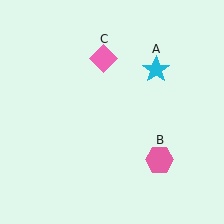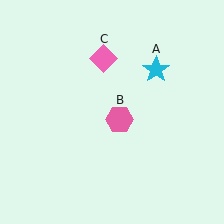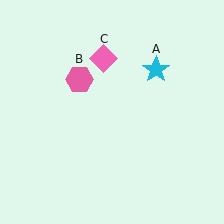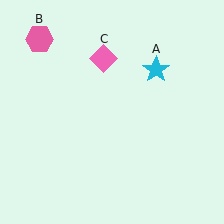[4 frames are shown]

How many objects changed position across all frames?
1 object changed position: pink hexagon (object B).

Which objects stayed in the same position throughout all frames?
Cyan star (object A) and pink diamond (object C) remained stationary.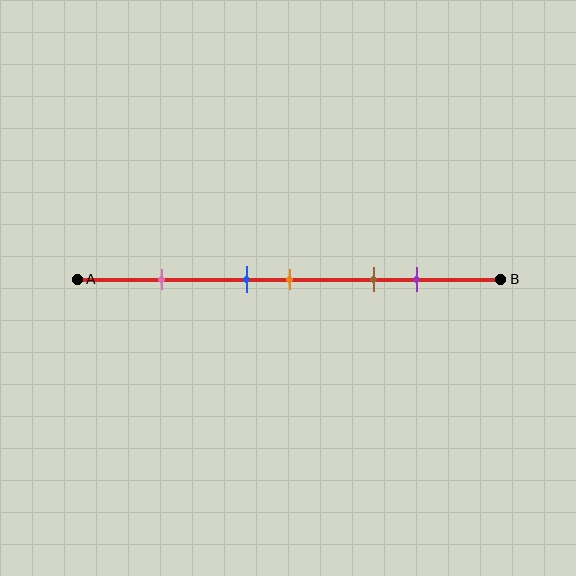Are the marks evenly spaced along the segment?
No, the marks are not evenly spaced.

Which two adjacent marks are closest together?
The blue and orange marks are the closest adjacent pair.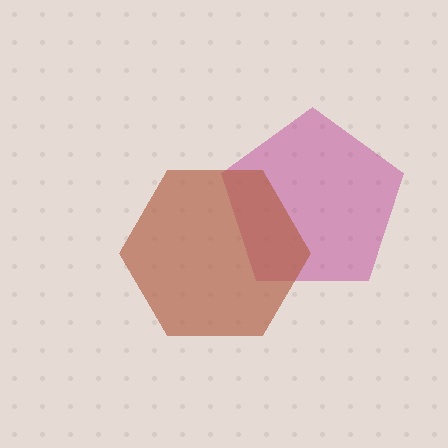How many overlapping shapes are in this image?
There are 2 overlapping shapes in the image.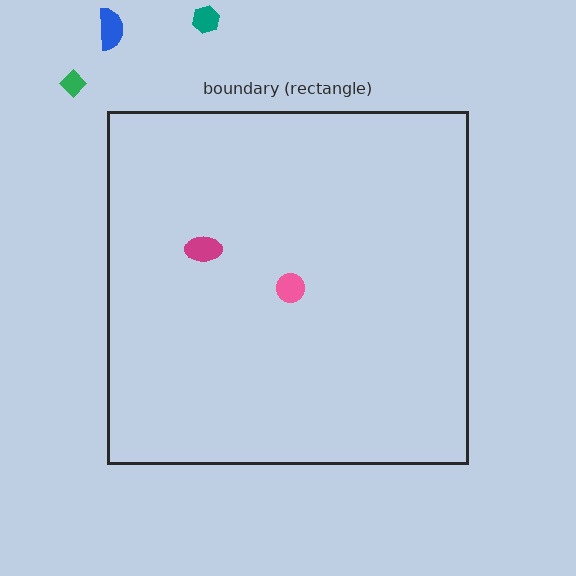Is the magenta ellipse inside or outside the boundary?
Inside.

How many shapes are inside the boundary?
2 inside, 3 outside.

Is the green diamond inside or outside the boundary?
Outside.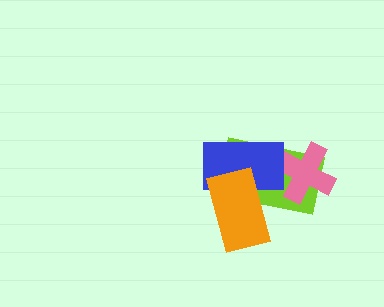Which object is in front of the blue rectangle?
The orange rectangle is in front of the blue rectangle.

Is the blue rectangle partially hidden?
Yes, it is partially covered by another shape.